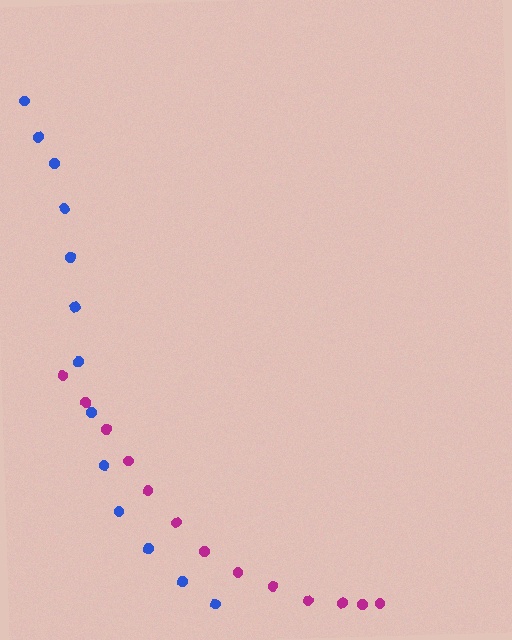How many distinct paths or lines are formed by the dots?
There are 2 distinct paths.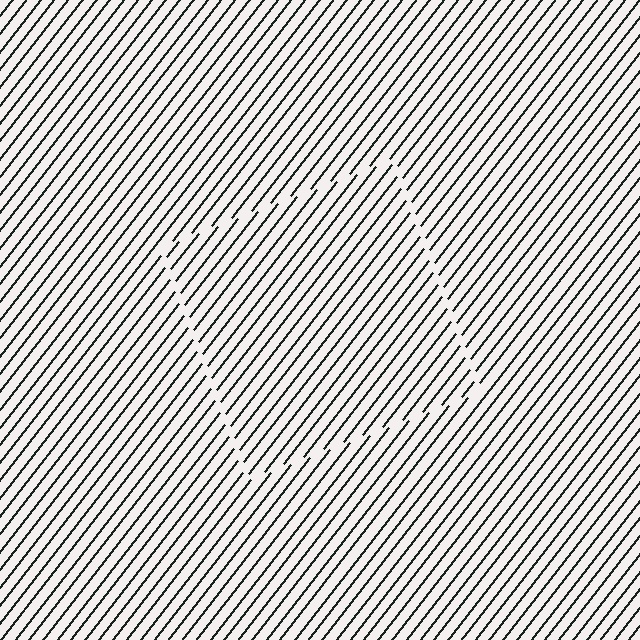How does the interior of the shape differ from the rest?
The interior of the shape contains the same grating, shifted by half a period — the contour is defined by the phase discontinuity where line-ends from the inner and outer gratings abut.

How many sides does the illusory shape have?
4 sides — the line-ends trace a square.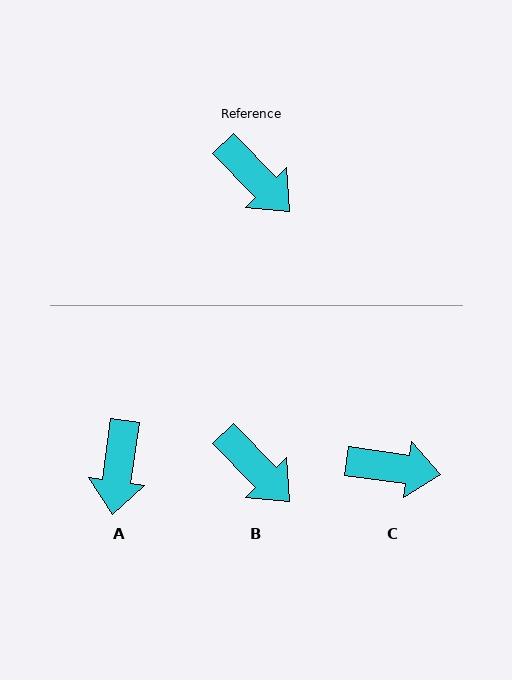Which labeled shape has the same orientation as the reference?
B.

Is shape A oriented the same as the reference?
No, it is off by about 52 degrees.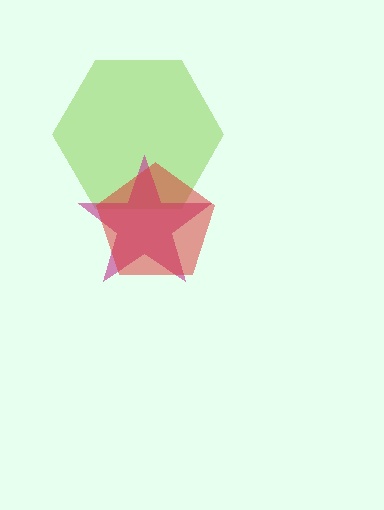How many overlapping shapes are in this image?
There are 3 overlapping shapes in the image.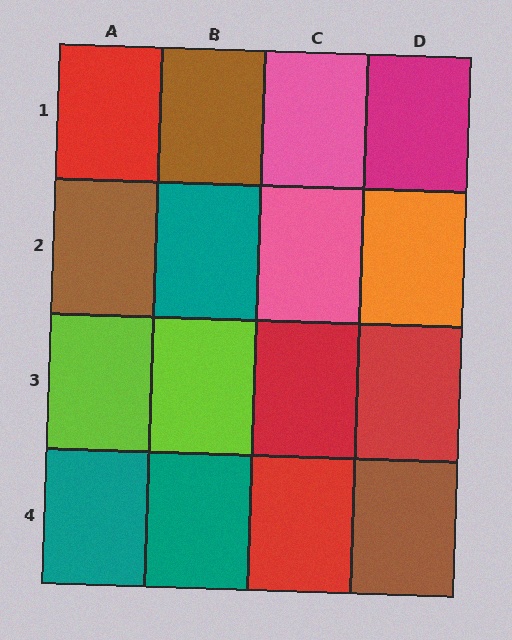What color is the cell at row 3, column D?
Red.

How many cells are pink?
2 cells are pink.